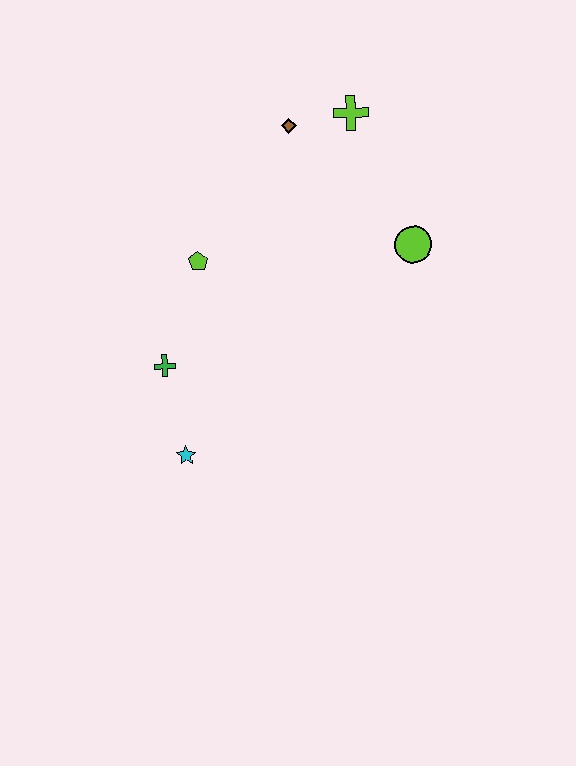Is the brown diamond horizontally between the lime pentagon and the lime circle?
Yes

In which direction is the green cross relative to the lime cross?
The green cross is below the lime cross.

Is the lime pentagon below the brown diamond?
Yes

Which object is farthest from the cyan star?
The lime cross is farthest from the cyan star.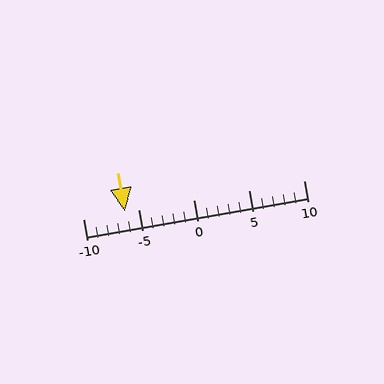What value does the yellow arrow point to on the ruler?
The yellow arrow points to approximately -6.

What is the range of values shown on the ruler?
The ruler shows values from -10 to 10.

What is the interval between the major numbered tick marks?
The major tick marks are spaced 5 units apart.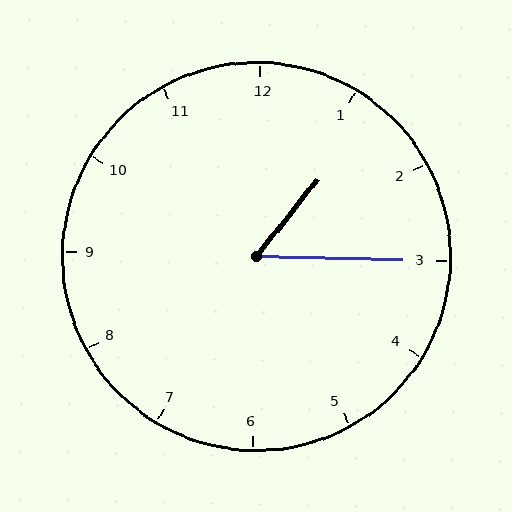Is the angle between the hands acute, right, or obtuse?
It is acute.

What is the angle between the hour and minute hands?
Approximately 52 degrees.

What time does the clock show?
1:15.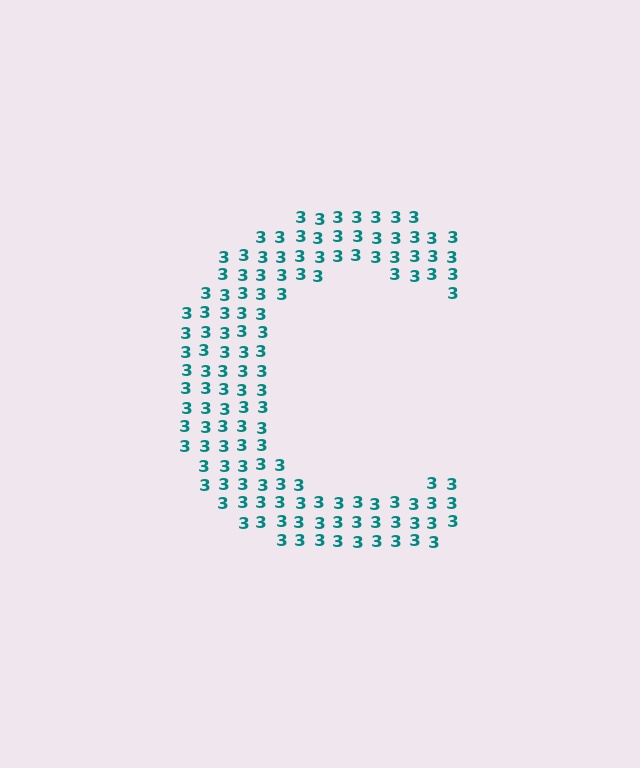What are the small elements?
The small elements are digit 3's.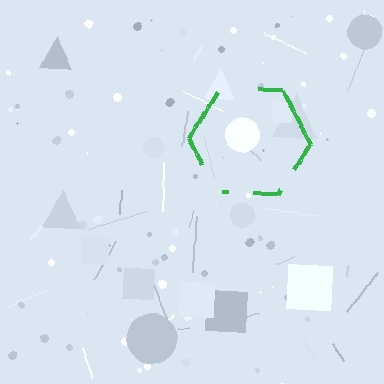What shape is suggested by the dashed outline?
The dashed outline suggests a hexagon.